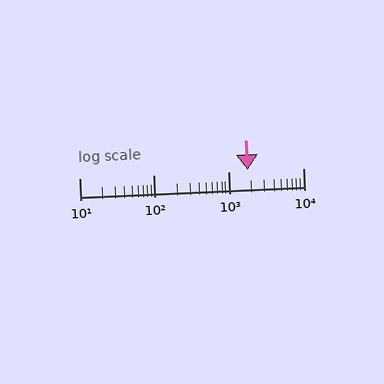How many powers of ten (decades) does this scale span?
The scale spans 3 decades, from 10 to 10000.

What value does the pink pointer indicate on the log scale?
The pointer indicates approximately 1800.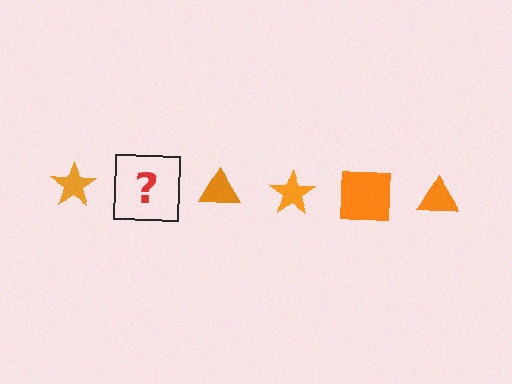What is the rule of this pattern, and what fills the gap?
The rule is that the pattern cycles through star, square, triangle shapes in orange. The gap should be filled with an orange square.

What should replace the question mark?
The question mark should be replaced with an orange square.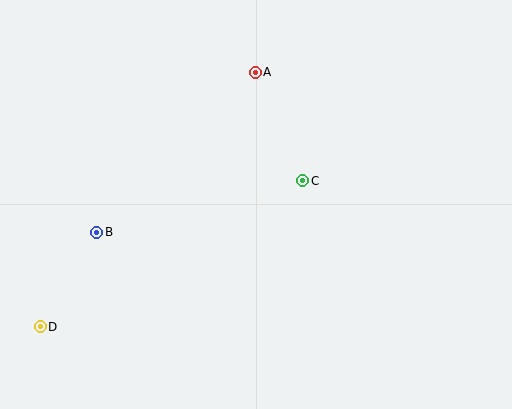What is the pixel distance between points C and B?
The distance between C and B is 212 pixels.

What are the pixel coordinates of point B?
Point B is at (97, 232).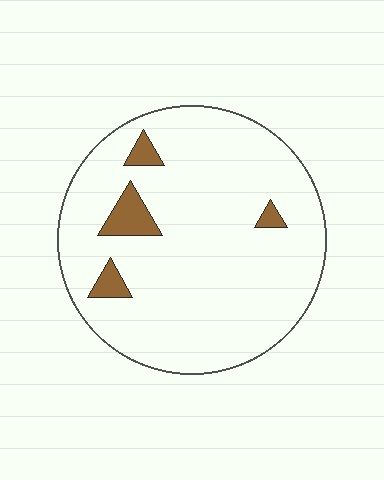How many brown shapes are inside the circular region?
4.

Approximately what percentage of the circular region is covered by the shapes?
Approximately 5%.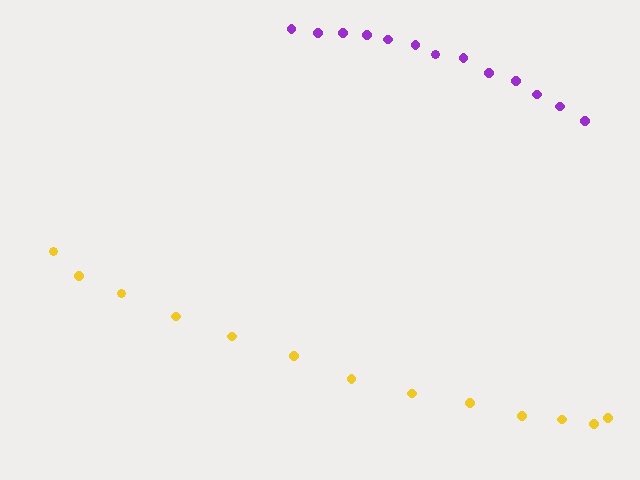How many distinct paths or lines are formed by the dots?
There are 2 distinct paths.